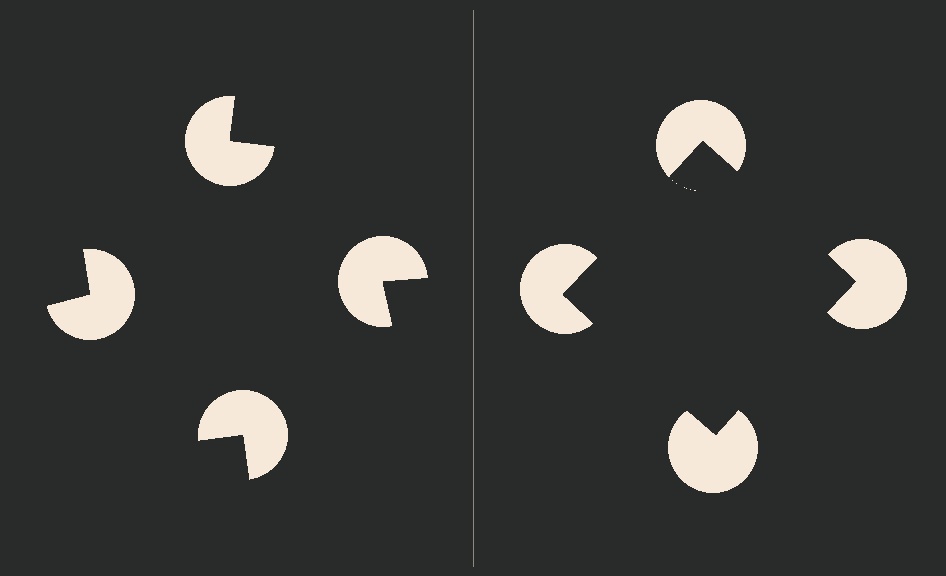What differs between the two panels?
The pac-man discs are positioned identically on both sides; only the wedge orientations differ. On the right they align to a square; on the left they are misaligned.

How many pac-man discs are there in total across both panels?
8 — 4 on each side.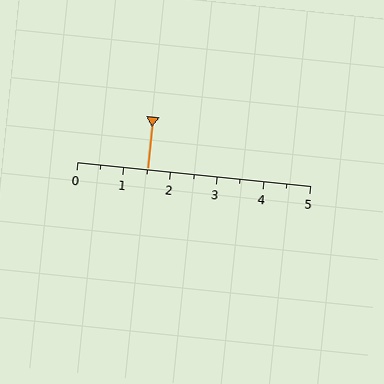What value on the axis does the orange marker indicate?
The marker indicates approximately 1.5.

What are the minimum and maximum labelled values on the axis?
The axis runs from 0 to 5.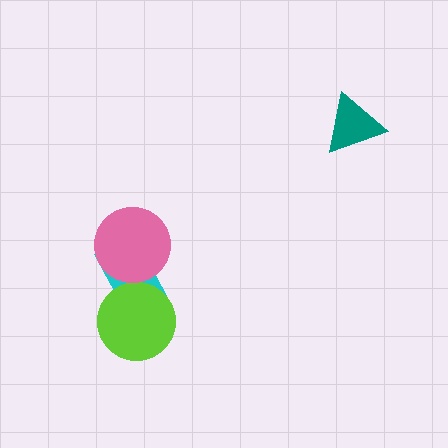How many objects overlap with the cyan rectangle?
2 objects overlap with the cyan rectangle.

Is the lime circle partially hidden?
No, no other shape covers it.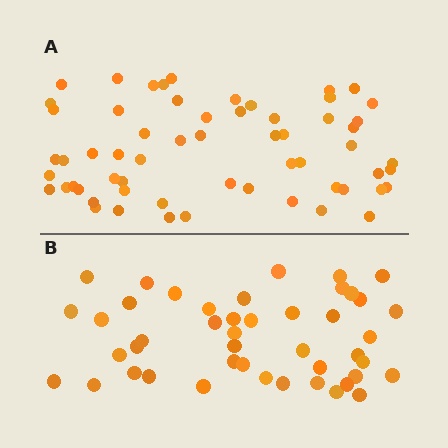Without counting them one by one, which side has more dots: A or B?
Region A (the top region) has more dots.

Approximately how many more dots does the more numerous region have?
Region A has approximately 15 more dots than region B.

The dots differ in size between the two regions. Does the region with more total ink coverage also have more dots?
No. Region B has more total ink coverage because its dots are larger, but region A actually contains more individual dots. Total area can be misleading — the number of items is what matters here.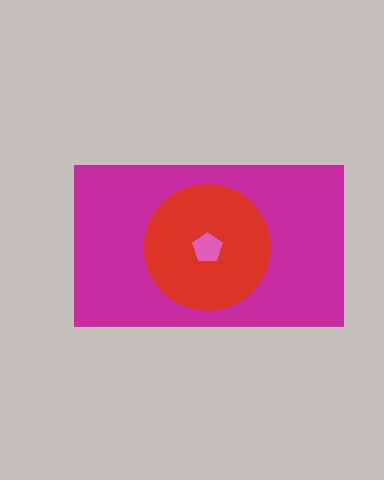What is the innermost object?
The pink pentagon.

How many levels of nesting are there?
3.